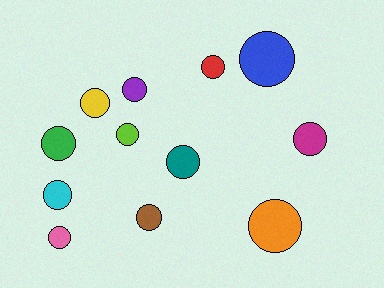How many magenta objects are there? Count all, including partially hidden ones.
There is 1 magenta object.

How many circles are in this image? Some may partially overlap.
There are 12 circles.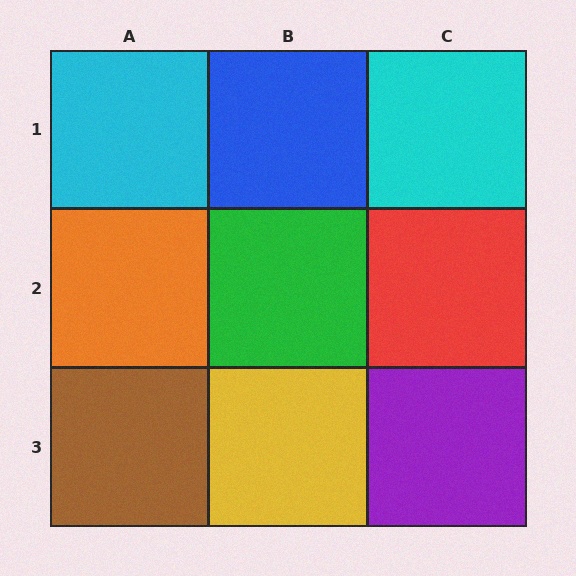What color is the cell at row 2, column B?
Green.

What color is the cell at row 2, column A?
Orange.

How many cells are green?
1 cell is green.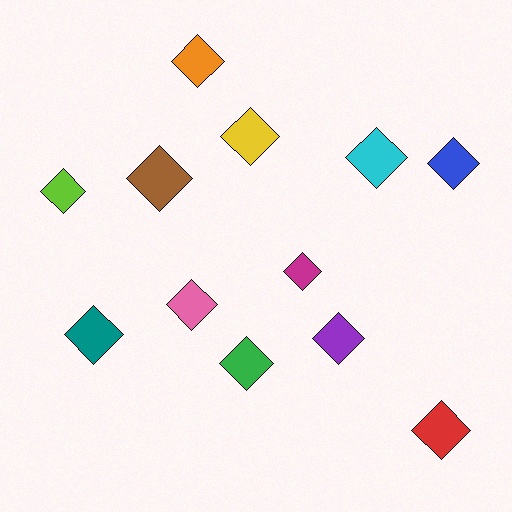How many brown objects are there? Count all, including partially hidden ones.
There is 1 brown object.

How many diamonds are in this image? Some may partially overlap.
There are 12 diamonds.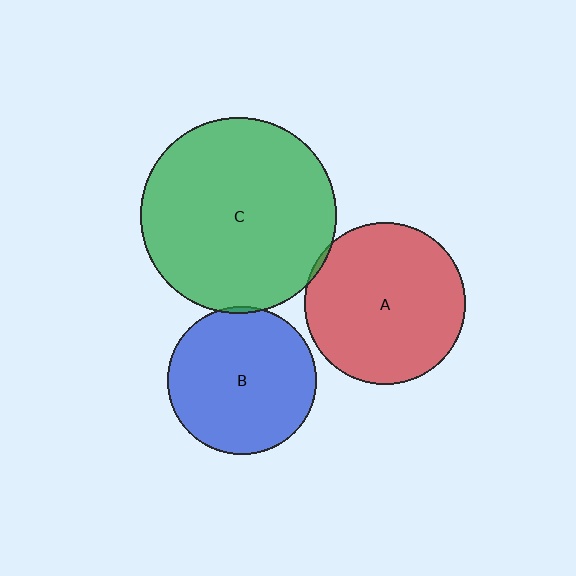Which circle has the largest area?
Circle C (green).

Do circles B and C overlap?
Yes.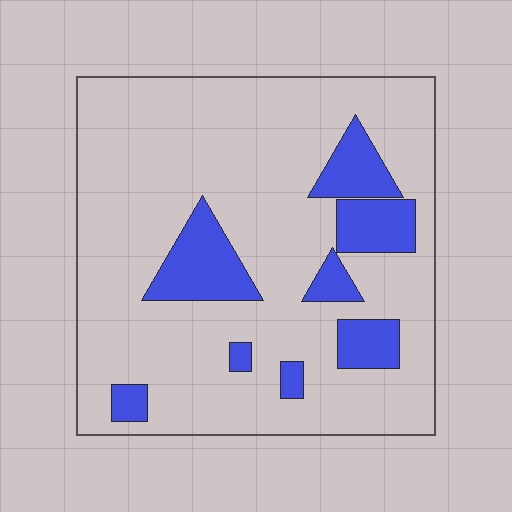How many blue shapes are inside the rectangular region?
8.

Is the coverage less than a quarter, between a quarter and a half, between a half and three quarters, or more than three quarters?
Less than a quarter.